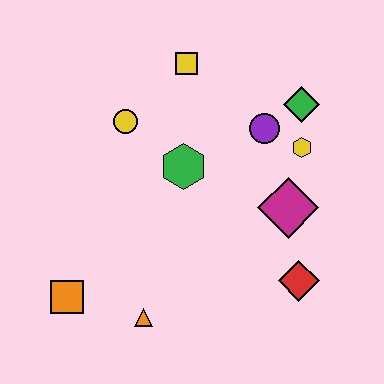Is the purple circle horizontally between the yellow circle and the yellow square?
No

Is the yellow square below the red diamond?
No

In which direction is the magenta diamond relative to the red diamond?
The magenta diamond is above the red diamond.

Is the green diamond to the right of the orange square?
Yes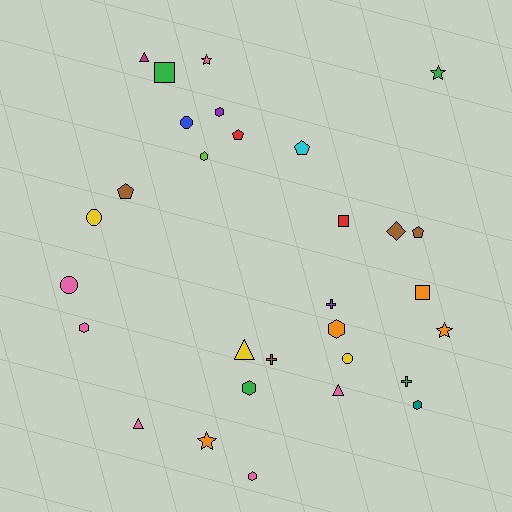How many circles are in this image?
There are 4 circles.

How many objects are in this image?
There are 30 objects.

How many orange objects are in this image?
There are 4 orange objects.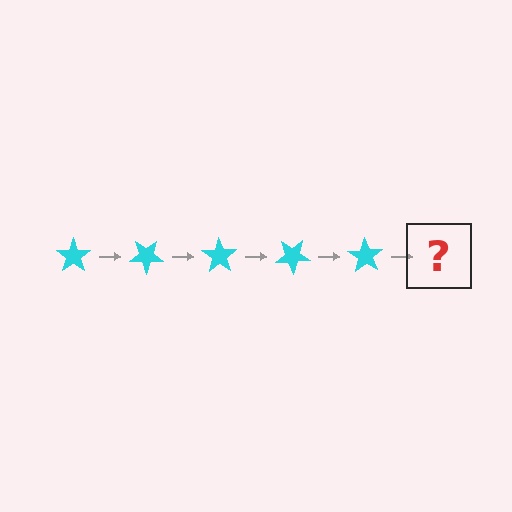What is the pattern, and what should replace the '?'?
The pattern is that the star rotates 35 degrees each step. The '?' should be a cyan star rotated 175 degrees.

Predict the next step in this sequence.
The next step is a cyan star rotated 175 degrees.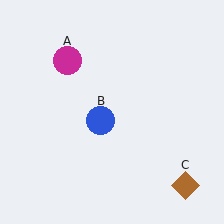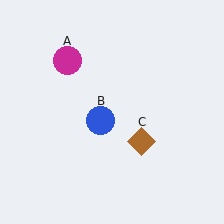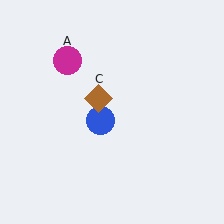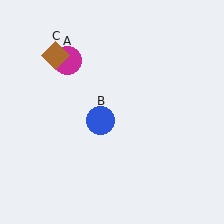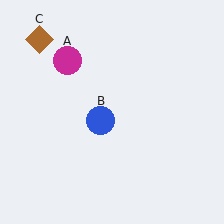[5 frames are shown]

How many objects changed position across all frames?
1 object changed position: brown diamond (object C).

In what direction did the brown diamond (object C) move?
The brown diamond (object C) moved up and to the left.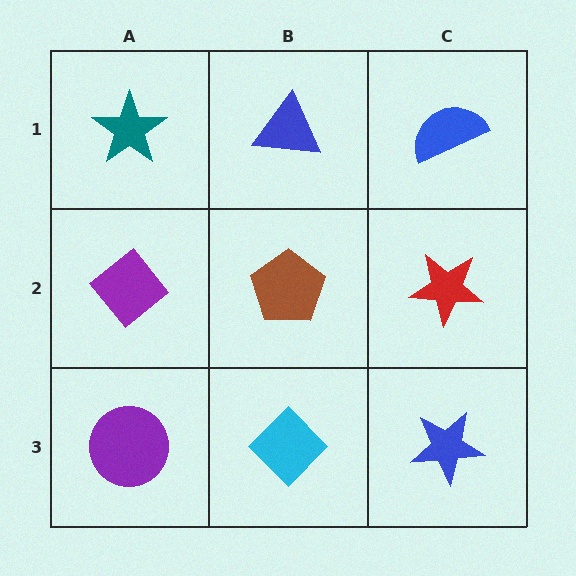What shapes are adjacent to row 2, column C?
A blue semicircle (row 1, column C), a blue star (row 3, column C), a brown pentagon (row 2, column B).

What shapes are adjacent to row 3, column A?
A purple diamond (row 2, column A), a cyan diamond (row 3, column B).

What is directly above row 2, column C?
A blue semicircle.